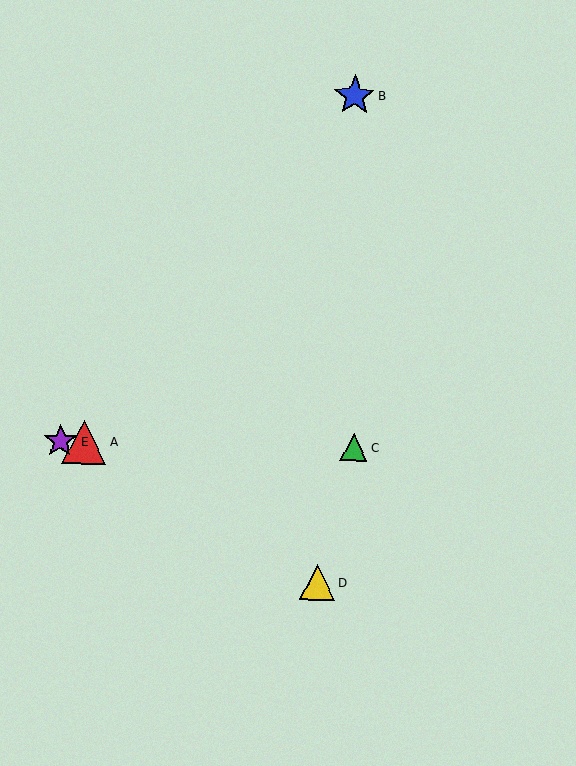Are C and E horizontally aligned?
Yes, both are at y≈448.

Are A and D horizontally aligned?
No, A is at y≈442 and D is at y≈582.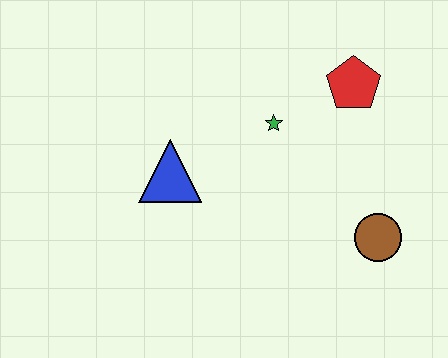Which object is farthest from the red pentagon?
The blue triangle is farthest from the red pentagon.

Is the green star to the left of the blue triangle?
No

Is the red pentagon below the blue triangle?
No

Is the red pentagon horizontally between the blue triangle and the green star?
No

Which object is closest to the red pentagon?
The green star is closest to the red pentagon.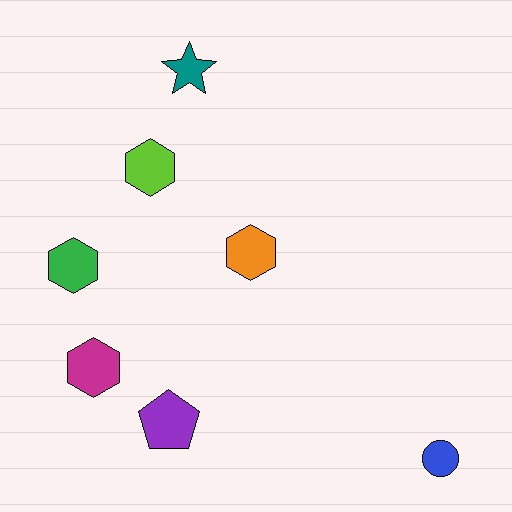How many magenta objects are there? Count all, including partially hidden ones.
There is 1 magenta object.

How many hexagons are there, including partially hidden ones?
There are 4 hexagons.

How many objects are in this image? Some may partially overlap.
There are 7 objects.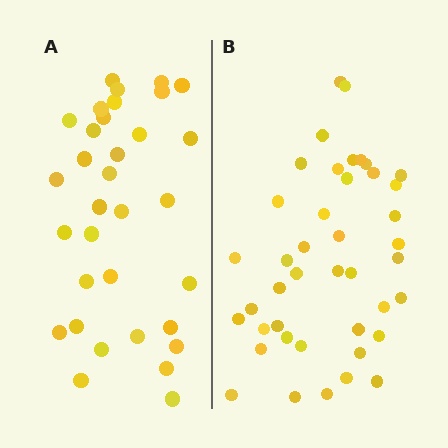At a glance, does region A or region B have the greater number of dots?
Region B (the right region) has more dots.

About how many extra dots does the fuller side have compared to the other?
Region B has roughly 8 or so more dots than region A.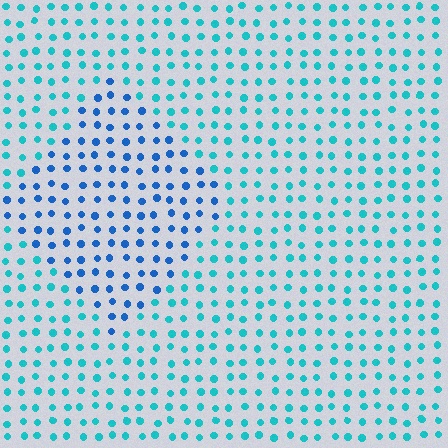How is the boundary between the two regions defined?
The boundary is defined purely by a slight shift in hue (about 33 degrees). Spacing, size, and orientation are identical on both sides.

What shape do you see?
I see a diamond.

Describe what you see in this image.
The image is filled with small cyan elements in a uniform arrangement. A diamond-shaped region is visible where the elements are tinted to a slightly different hue, forming a subtle color boundary.